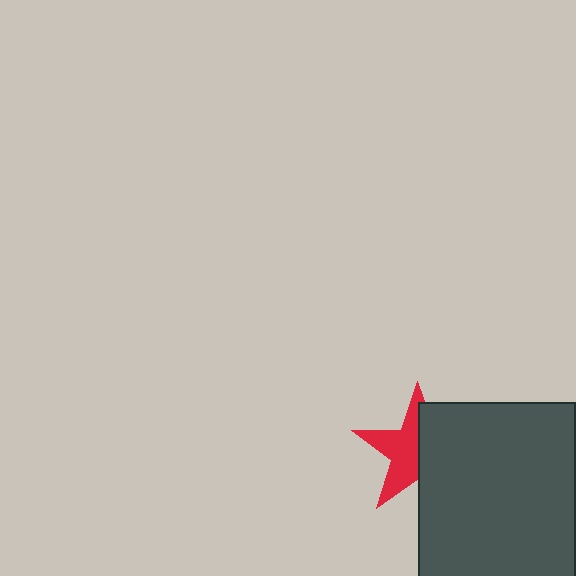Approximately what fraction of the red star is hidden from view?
Roughly 49% of the red star is hidden behind the dark gray rectangle.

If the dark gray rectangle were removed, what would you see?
You would see the complete red star.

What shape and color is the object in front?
The object in front is a dark gray rectangle.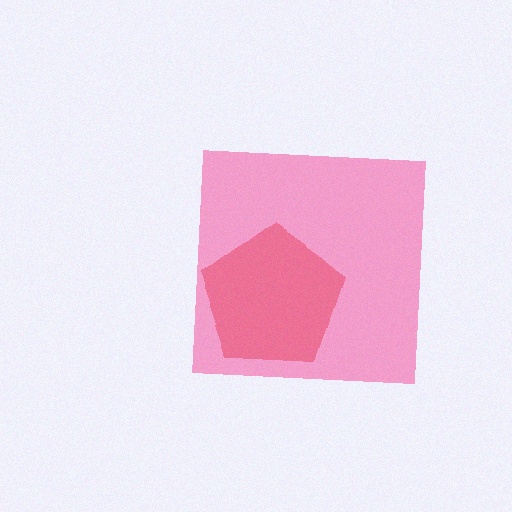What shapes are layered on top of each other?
The layered shapes are: a red pentagon, a pink square.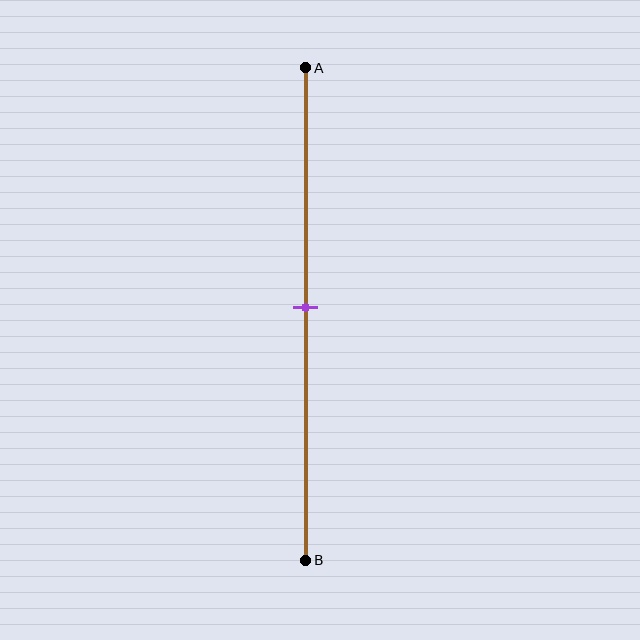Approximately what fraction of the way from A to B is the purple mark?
The purple mark is approximately 50% of the way from A to B.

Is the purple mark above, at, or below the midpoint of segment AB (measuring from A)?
The purple mark is approximately at the midpoint of segment AB.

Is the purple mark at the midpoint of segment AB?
Yes, the mark is approximately at the midpoint.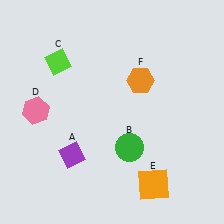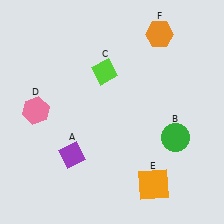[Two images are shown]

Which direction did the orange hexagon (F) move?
The orange hexagon (F) moved up.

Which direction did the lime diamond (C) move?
The lime diamond (C) moved right.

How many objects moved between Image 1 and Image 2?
3 objects moved between the two images.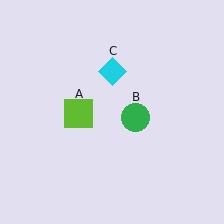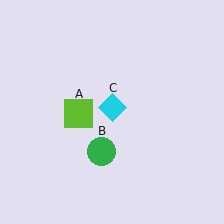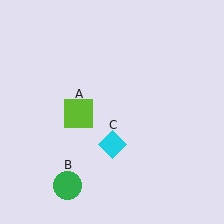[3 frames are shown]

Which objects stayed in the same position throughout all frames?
Lime square (object A) remained stationary.